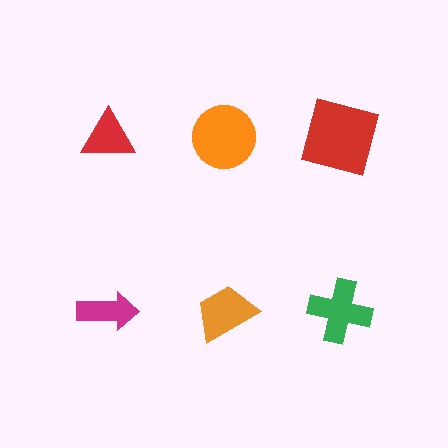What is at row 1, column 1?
A red triangle.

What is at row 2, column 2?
An orange trapezoid.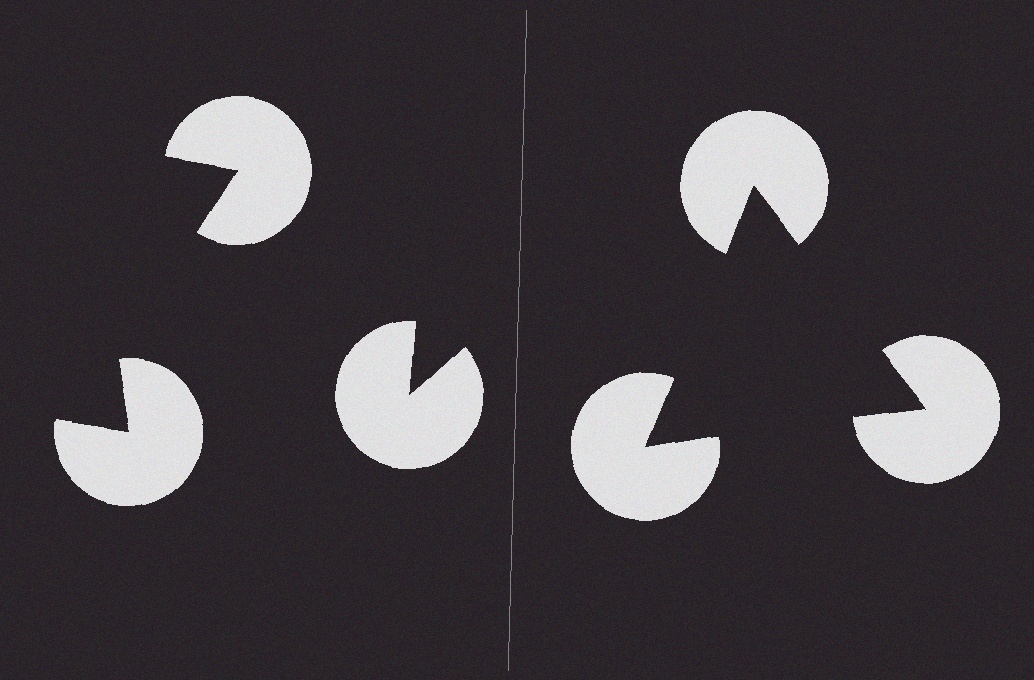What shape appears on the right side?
An illusory triangle.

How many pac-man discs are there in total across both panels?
6 — 3 on each side.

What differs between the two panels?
The pac-man discs are positioned identically on both sides; only the wedge orientations differ. On the right they align to a triangle; on the left they are misaligned.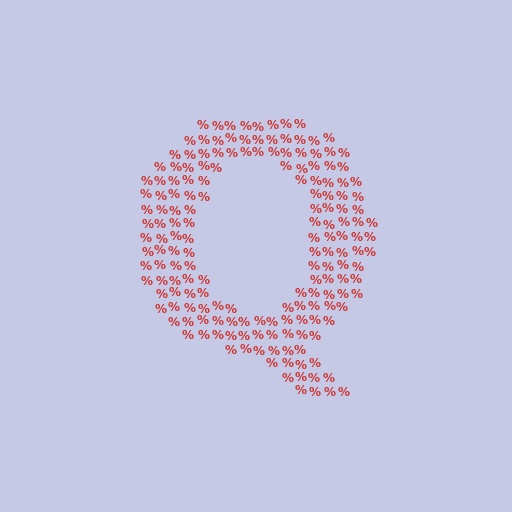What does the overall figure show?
The overall figure shows the letter Q.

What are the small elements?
The small elements are percent signs.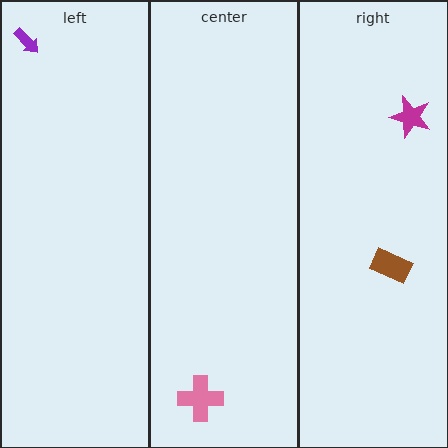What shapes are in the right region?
The magenta star, the brown rectangle.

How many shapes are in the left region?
1.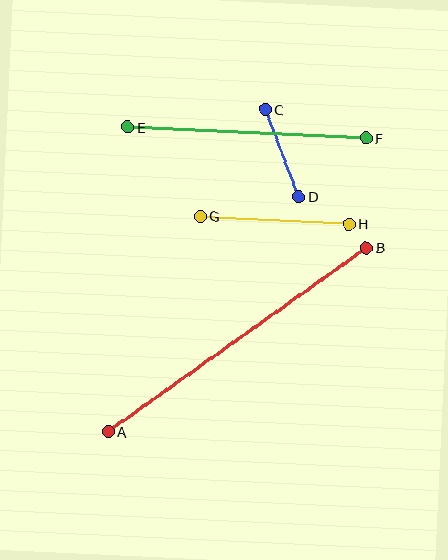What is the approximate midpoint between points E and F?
The midpoint is at approximately (247, 133) pixels.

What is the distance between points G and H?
The distance is approximately 149 pixels.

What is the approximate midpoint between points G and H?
The midpoint is at approximately (274, 220) pixels.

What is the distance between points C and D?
The distance is approximately 94 pixels.